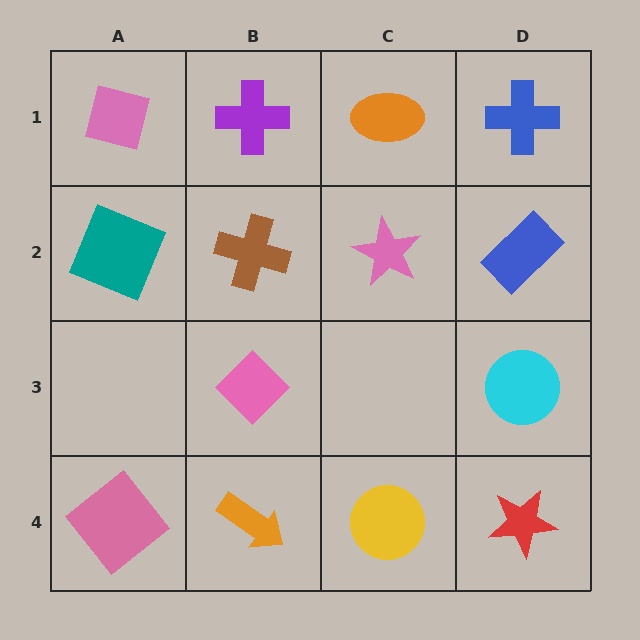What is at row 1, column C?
An orange ellipse.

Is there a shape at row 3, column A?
No, that cell is empty.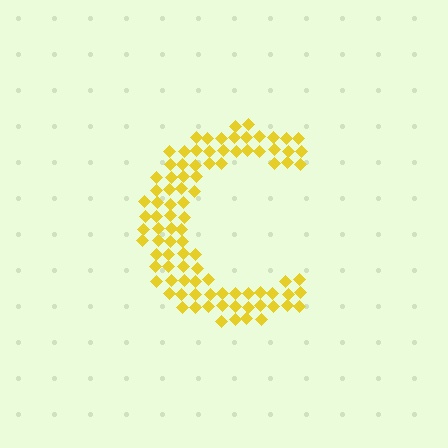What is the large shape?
The large shape is the letter C.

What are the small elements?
The small elements are diamonds.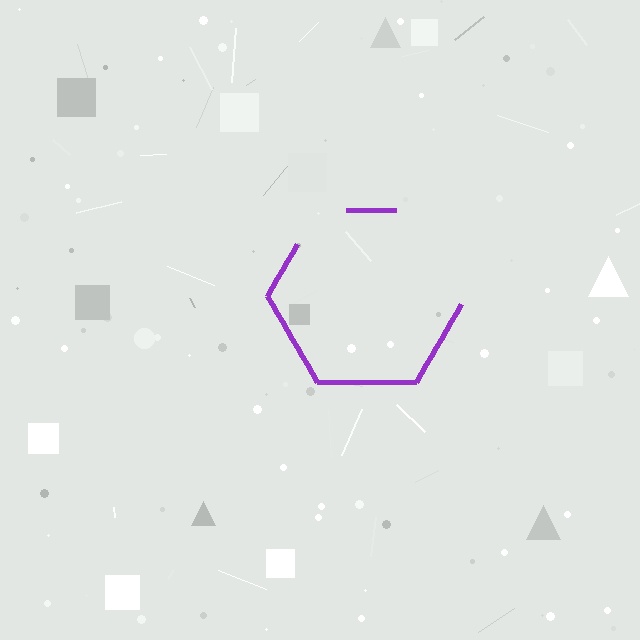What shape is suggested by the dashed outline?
The dashed outline suggests a hexagon.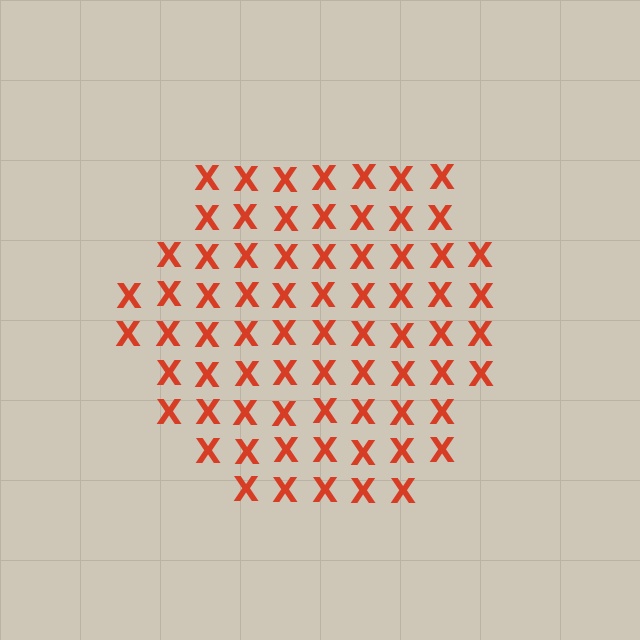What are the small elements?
The small elements are letter X's.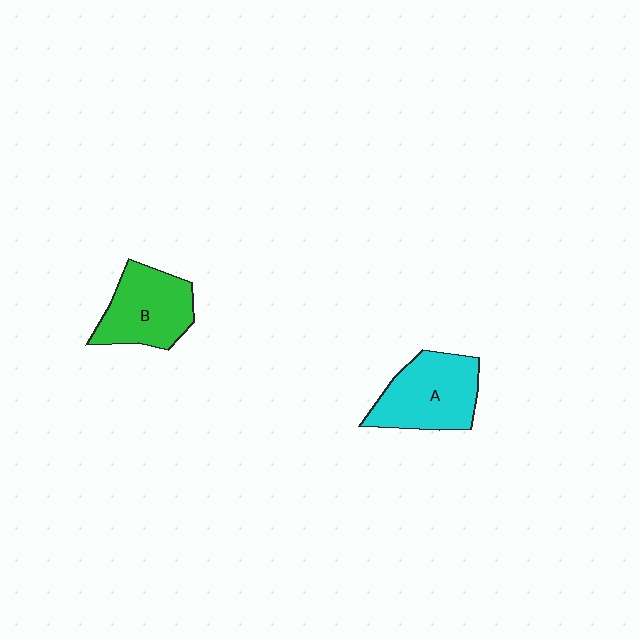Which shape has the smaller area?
Shape B (green).